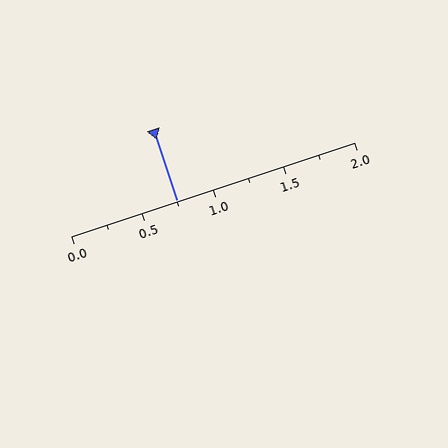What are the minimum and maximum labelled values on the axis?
The axis runs from 0.0 to 2.0.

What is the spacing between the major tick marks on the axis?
The major ticks are spaced 0.5 apart.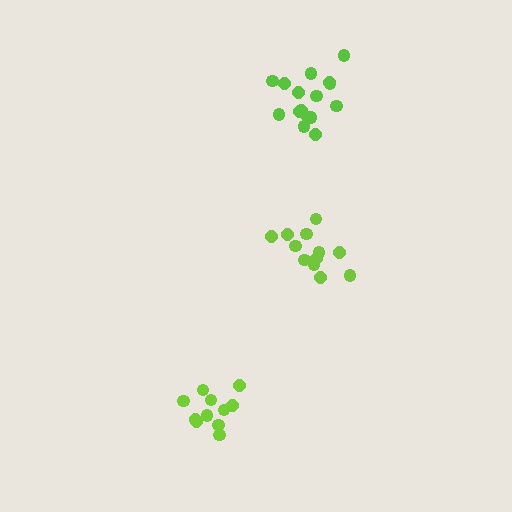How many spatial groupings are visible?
There are 3 spatial groupings.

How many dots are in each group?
Group 1: 11 dots, Group 2: 17 dots, Group 3: 12 dots (40 total).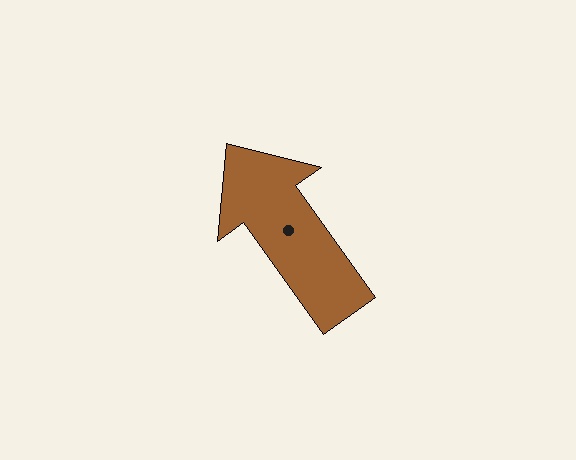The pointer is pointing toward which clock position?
Roughly 11 o'clock.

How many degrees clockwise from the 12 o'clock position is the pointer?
Approximately 325 degrees.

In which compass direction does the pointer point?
Northwest.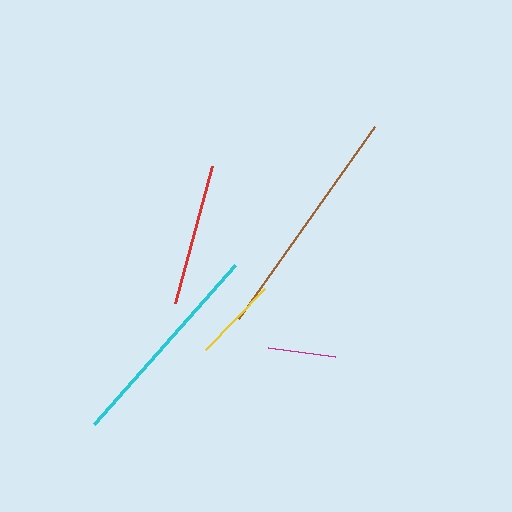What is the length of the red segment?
The red segment is approximately 142 pixels long.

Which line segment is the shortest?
The magenta line is the shortest at approximately 67 pixels.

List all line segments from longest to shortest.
From longest to shortest: brown, cyan, red, yellow, magenta.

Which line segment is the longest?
The brown line is the longest at approximately 236 pixels.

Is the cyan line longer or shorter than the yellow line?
The cyan line is longer than the yellow line.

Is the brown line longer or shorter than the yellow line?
The brown line is longer than the yellow line.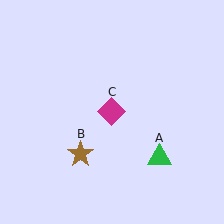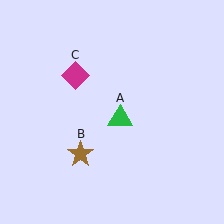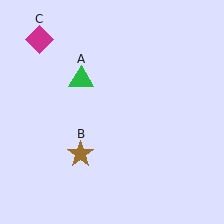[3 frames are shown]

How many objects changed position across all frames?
2 objects changed position: green triangle (object A), magenta diamond (object C).